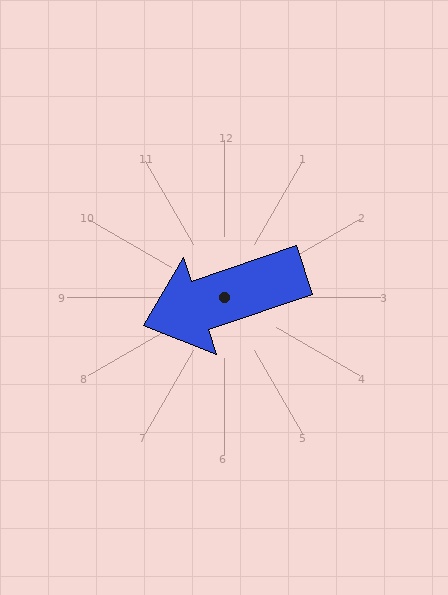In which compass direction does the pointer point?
West.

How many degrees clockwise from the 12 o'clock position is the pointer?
Approximately 251 degrees.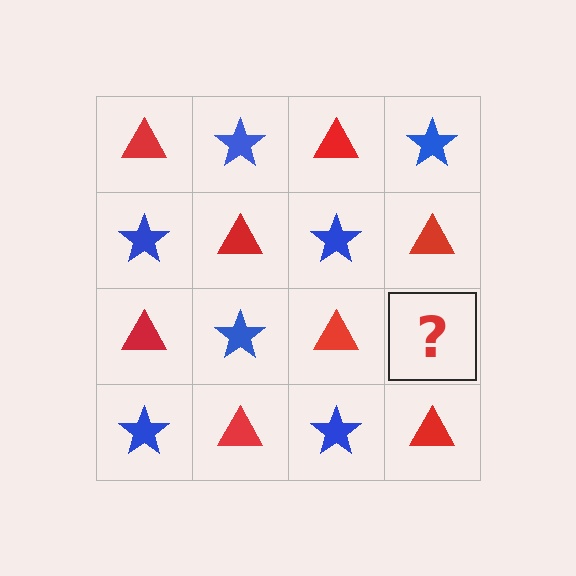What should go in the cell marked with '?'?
The missing cell should contain a blue star.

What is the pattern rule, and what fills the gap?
The rule is that it alternates red triangle and blue star in a checkerboard pattern. The gap should be filled with a blue star.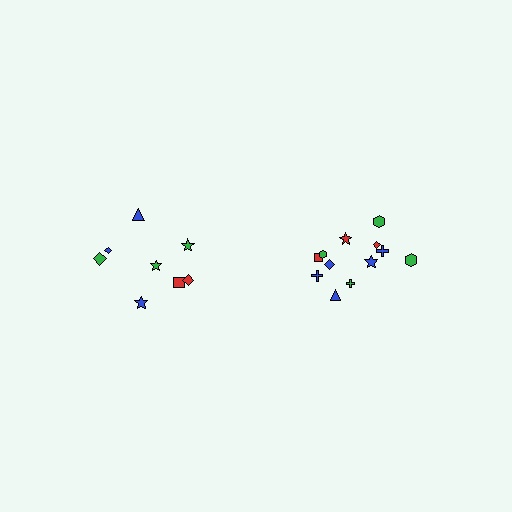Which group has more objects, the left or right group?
The right group.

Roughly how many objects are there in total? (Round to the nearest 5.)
Roughly 20 objects in total.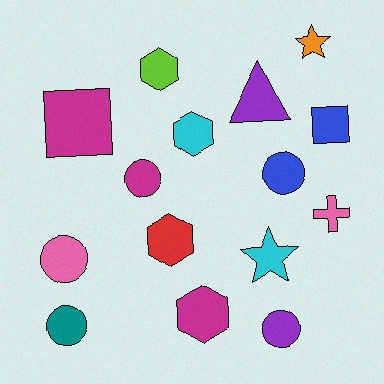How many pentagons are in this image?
There are no pentagons.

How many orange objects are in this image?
There is 1 orange object.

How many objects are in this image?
There are 15 objects.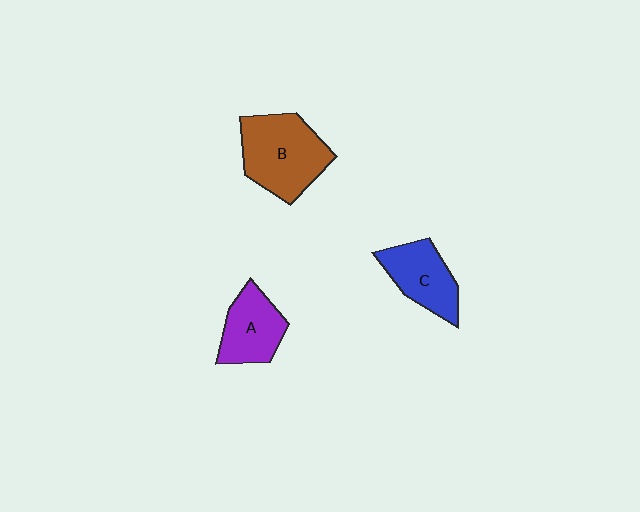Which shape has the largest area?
Shape B (brown).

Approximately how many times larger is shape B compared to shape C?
Approximately 1.5 times.